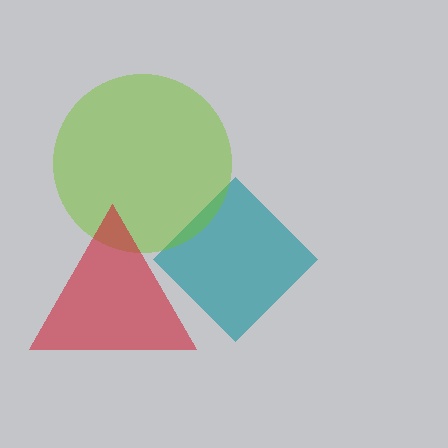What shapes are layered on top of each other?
The layered shapes are: a teal diamond, a lime circle, a red triangle.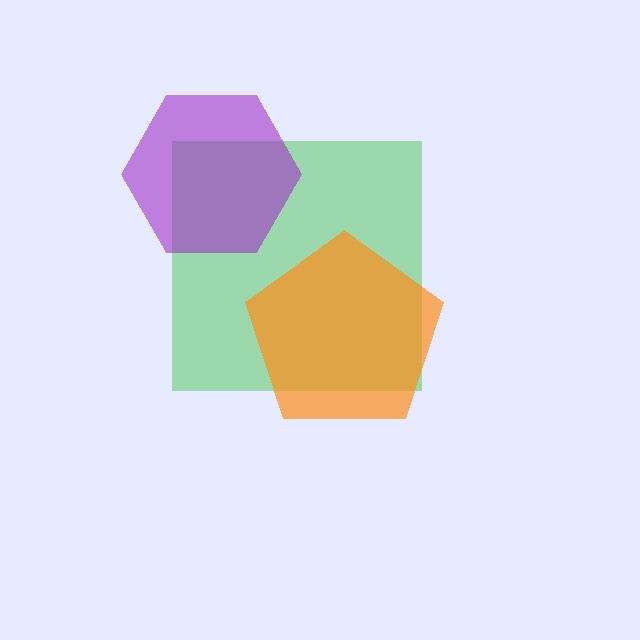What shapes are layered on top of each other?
The layered shapes are: a green square, an orange pentagon, a purple hexagon.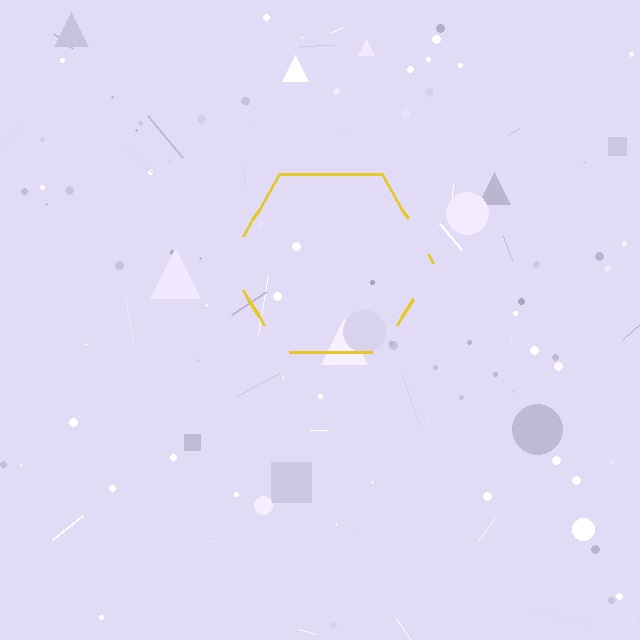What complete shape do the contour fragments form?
The contour fragments form a hexagon.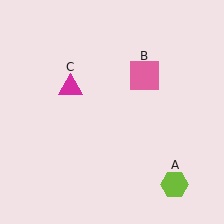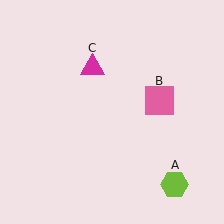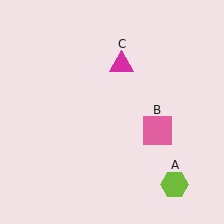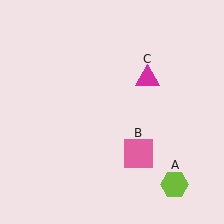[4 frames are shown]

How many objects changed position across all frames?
2 objects changed position: pink square (object B), magenta triangle (object C).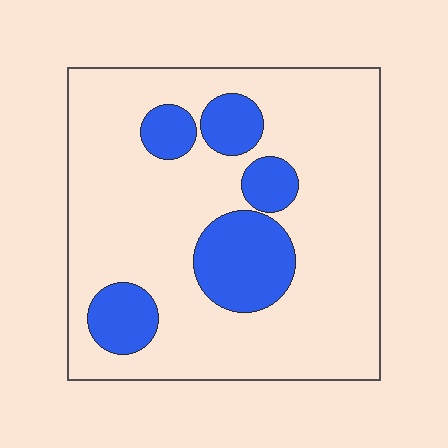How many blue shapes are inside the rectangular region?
5.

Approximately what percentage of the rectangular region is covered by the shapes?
Approximately 20%.